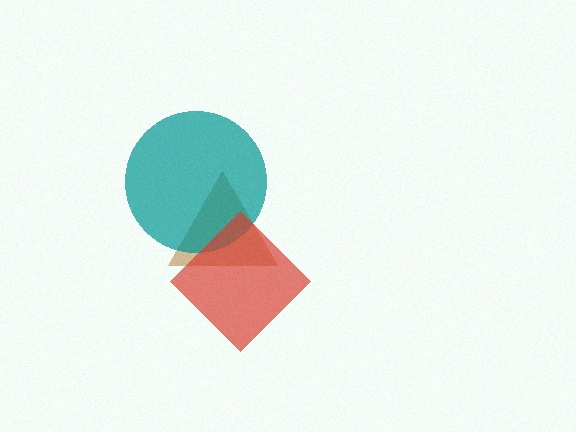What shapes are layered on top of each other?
The layered shapes are: a brown triangle, a teal circle, a red diamond.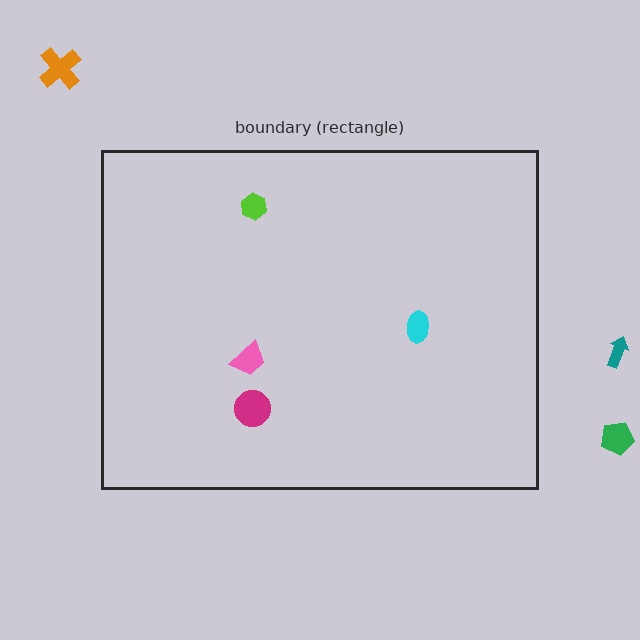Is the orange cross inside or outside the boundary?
Outside.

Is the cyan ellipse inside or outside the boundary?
Inside.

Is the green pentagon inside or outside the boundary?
Outside.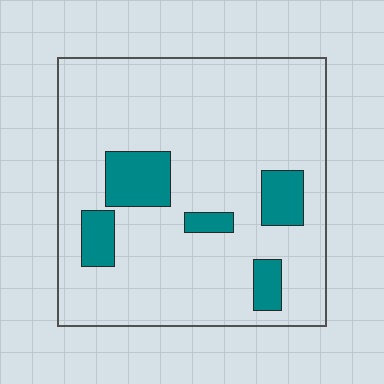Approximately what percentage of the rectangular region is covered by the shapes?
Approximately 15%.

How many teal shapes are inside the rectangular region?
5.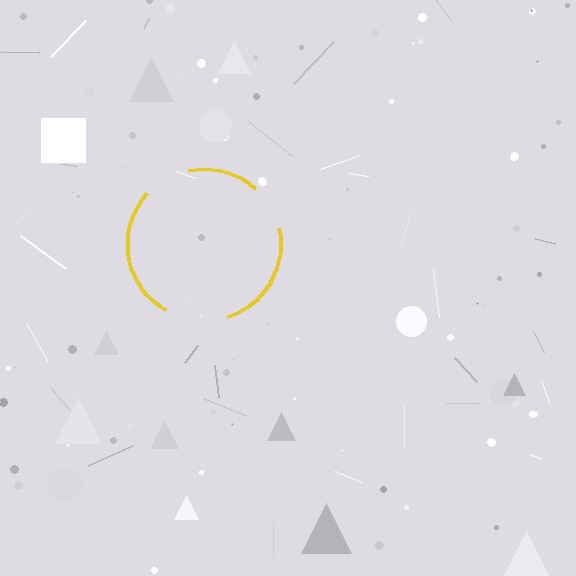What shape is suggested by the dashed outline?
The dashed outline suggests a circle.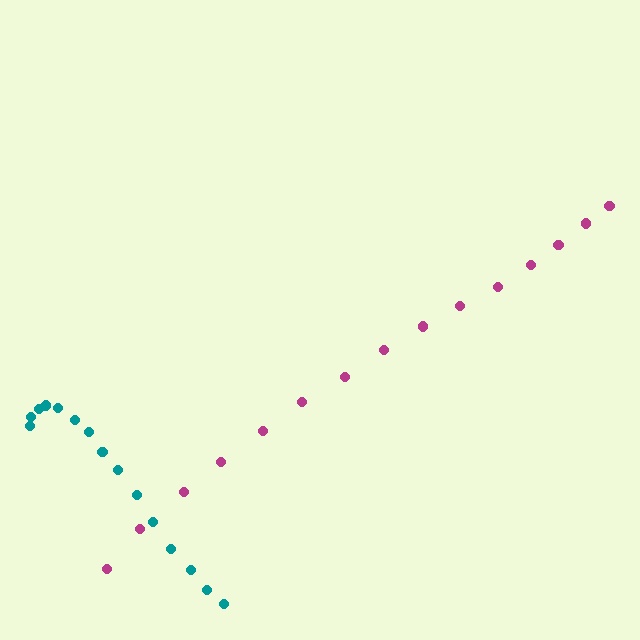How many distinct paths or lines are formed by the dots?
There are 2 distinct paths.